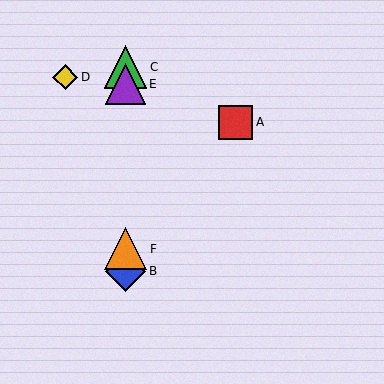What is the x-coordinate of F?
Object F is at x≈126.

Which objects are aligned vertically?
Objects B, C, E, F are aligned vertically.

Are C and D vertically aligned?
No, C is at x≈126 and D is at x≈65.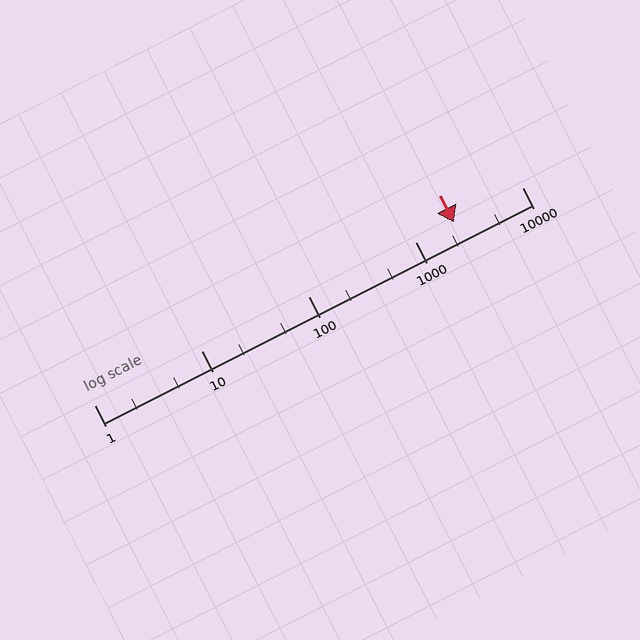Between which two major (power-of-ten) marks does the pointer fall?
The pointer is between 1000 and 10000.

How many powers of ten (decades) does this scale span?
The scale spans 4 decades, from 1 to 10000.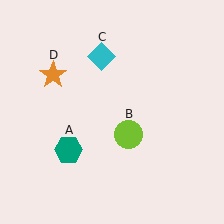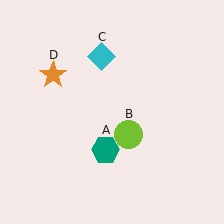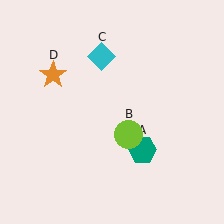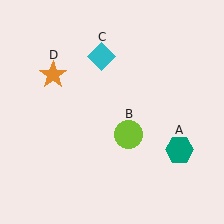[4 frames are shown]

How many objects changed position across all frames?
1 object changed position: teal hexagon (object A).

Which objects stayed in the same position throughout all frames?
Lime circle (object B) and cyan diamond (object C) and orange star (object D) remained stationary.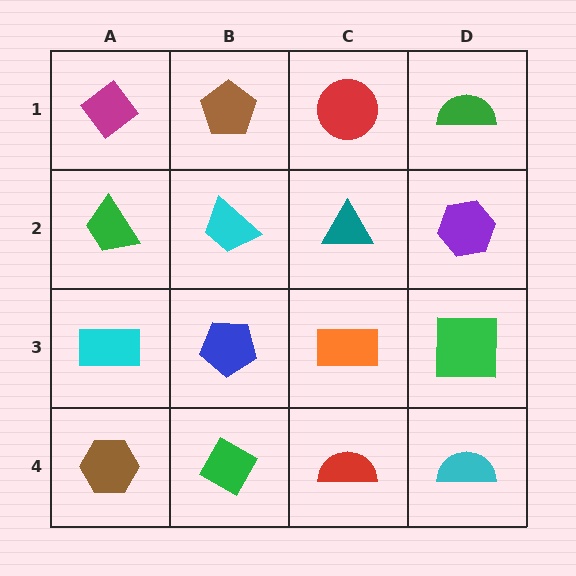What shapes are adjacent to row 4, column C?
An orange rectangle (row 3, column C), a green diamond (row 4, column B), a cyan semicircle (row 4, column D).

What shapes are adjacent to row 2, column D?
A green semicircle (row 1, column D), a green square (row 3, column D), a teal triangle (row 2, column C).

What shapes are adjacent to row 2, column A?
A magenta diamond (row 1, column A), a cyan rectangle (row 3, column A), a cyan trapezoid (row 2, column B).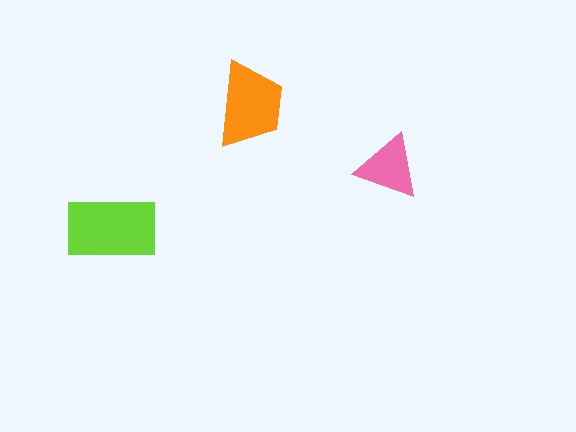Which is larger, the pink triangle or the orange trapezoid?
The orange trapezoid.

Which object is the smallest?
The pink triangle.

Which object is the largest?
The lime rectangle.